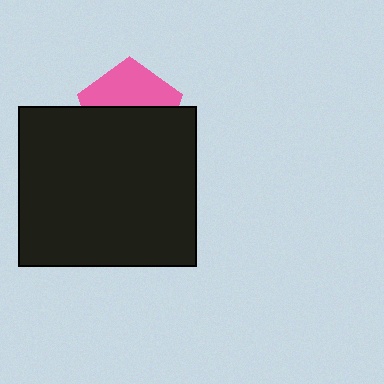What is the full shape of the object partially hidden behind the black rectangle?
The partially hidden object is a pink pentagon.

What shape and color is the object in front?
The object in front is a black rectangle.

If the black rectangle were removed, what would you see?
You would see the complete pink pentagon.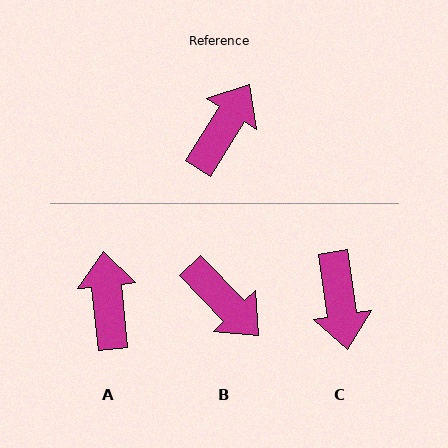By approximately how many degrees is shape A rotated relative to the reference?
Approximately 37 degrees counter-clockwise.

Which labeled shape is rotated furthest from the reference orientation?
C, about 140 degrees away.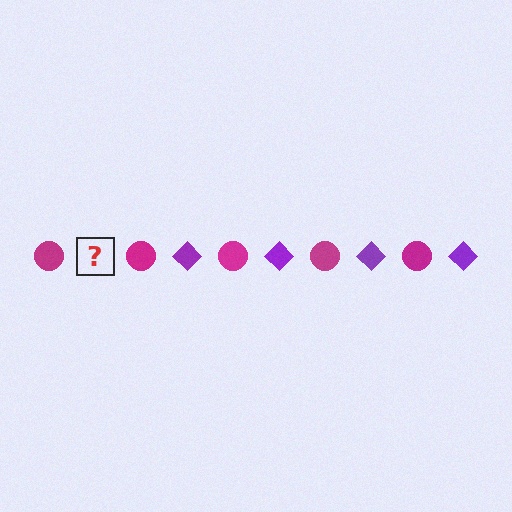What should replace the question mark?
The question mark should be replaced with a purple diamond.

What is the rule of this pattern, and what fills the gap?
The rule is that the pattern alternates between magenta circle and purple diamond. The gap should be filled with a purple diamond.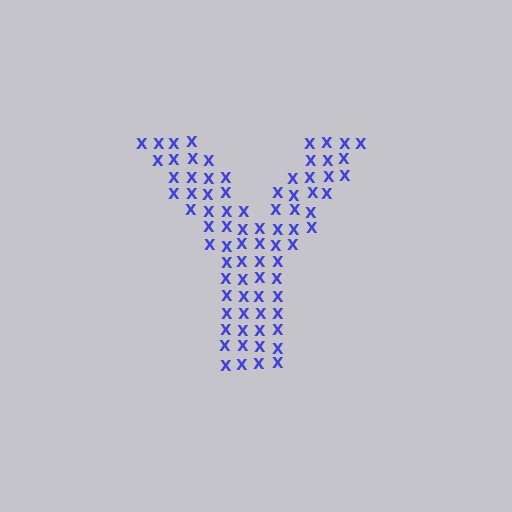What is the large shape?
The large shape is the letter Y.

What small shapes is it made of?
It is made of small letter X's.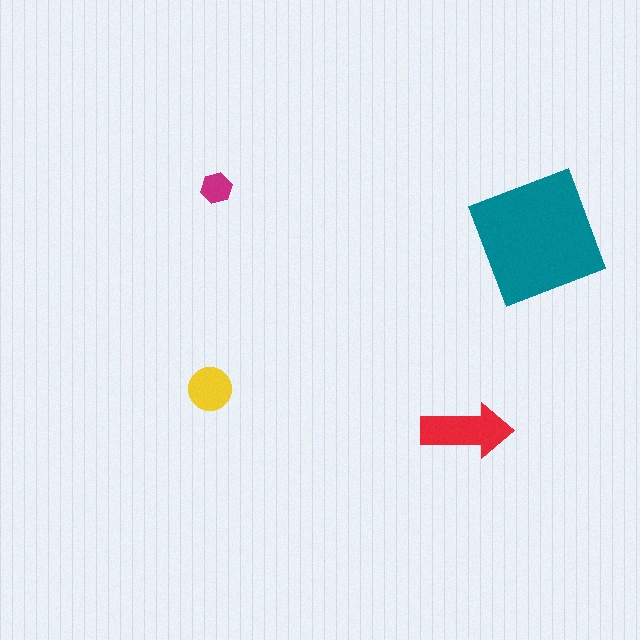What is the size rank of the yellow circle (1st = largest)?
3rd.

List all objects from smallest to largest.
The magenta hexagon, the yellow circle, the red arrow, the teal square.